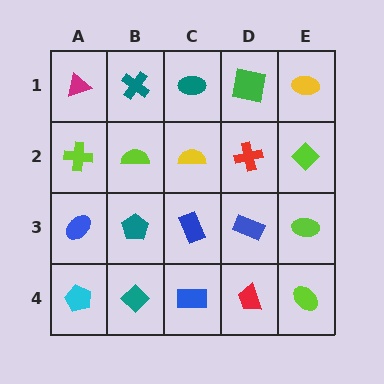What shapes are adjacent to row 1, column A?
A lime cross (row 2, column A), a teal cross (row 1, column B).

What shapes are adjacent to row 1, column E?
A lime diamond (row 2, column E), a green square (row 1, column D).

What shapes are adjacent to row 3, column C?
A yellow semicircle (row 2, column C), a blue rectangle (row 4, column C), a teal pentagon (row 3, column B), a blue rectangle (row 3, column D).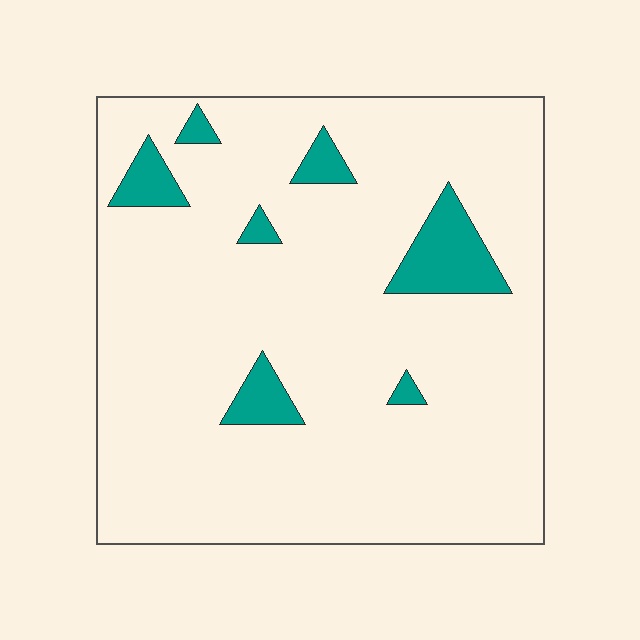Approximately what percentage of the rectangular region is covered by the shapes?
Approximately 10%.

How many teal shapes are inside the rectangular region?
7.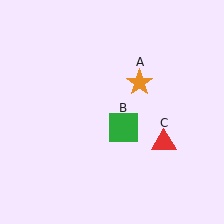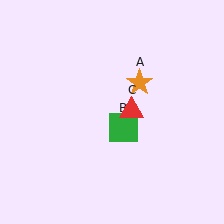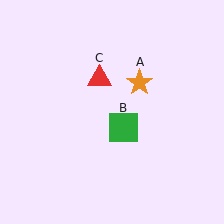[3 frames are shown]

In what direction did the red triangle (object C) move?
The red triangle (object C) moved up and to the left.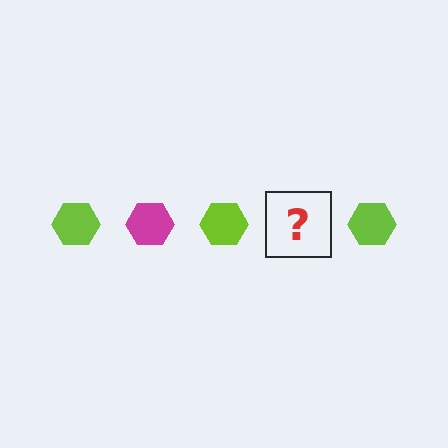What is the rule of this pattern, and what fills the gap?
The rule is that the pattern cycles through lime, magenta hexagons. The gap should be filled with a magenta hexagon.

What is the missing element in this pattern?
The missing element is a magenta hexagon.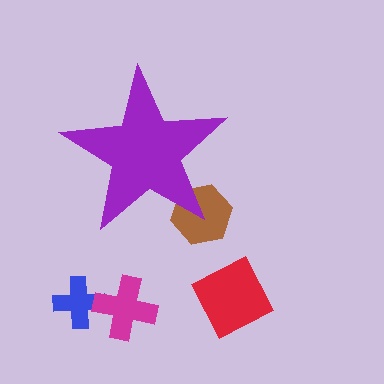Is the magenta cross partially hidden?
No, the magenta cross is fully visible.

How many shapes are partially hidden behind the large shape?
1 shape is partially hidden.